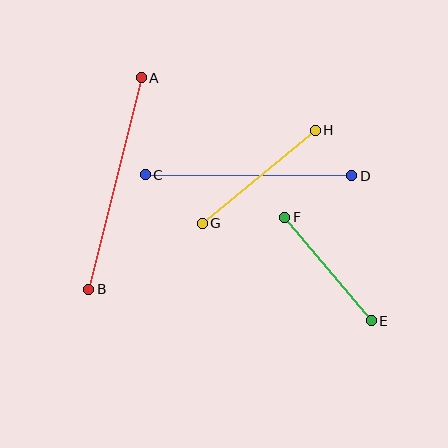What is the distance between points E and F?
The distance is approximately 135 pixels.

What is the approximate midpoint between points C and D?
The midpoint is at approximately (249, 175) pixels.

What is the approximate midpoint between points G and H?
The midpoint is at approximately (259, 177) pixels.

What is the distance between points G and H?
The distance is approximately 146 pixels.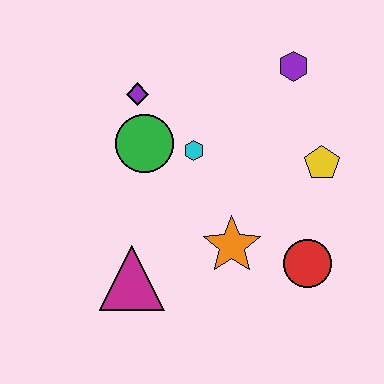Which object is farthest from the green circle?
The red circle is farthest from the green circle.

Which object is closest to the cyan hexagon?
The green circle is closest to the cyan hexagon.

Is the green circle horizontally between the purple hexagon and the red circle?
No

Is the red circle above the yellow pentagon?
No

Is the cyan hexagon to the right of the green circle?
Yes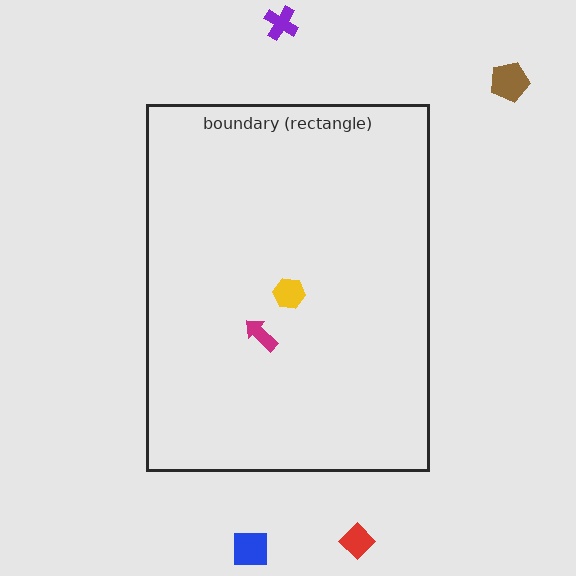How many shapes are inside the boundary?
2 inside, 4 outside.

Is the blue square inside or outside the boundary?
Outside.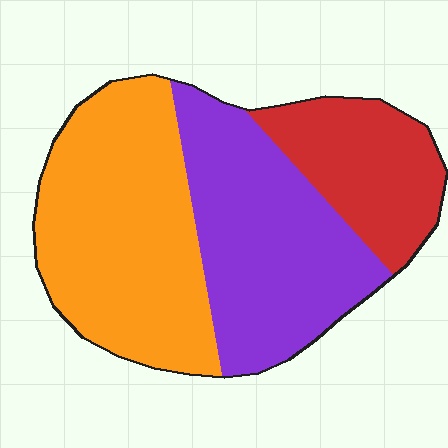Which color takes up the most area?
Orange, at roughly 40%.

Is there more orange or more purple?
Orange.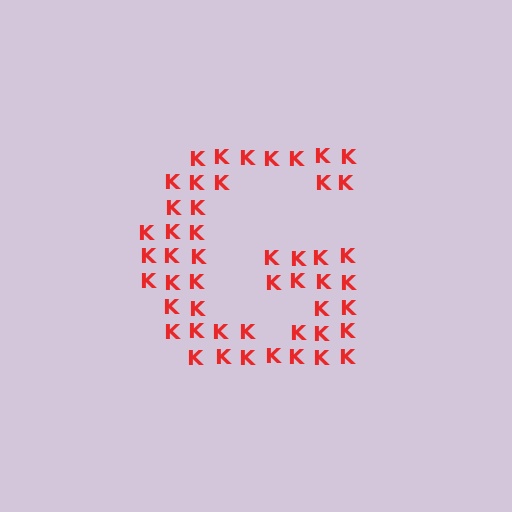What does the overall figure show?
The overall figure shows the letter G.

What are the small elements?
The small elements are letter K's.